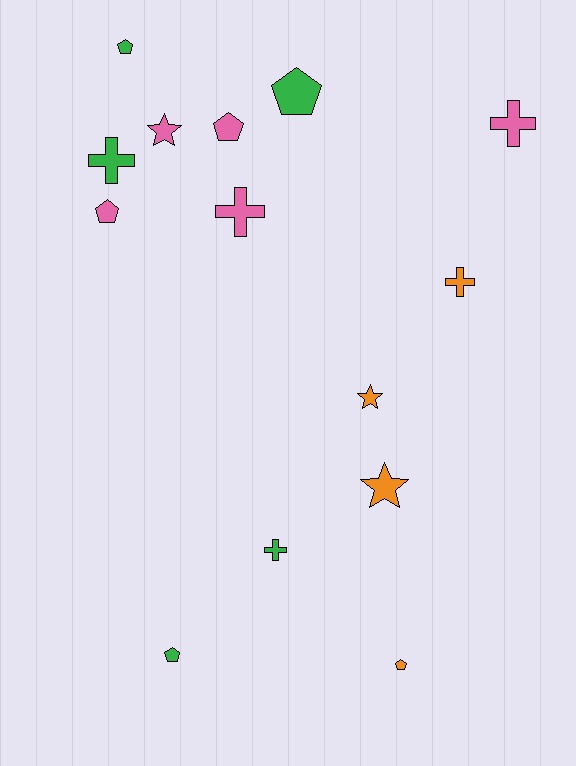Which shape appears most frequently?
Pentagon, with 6 objects.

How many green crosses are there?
There are 2 green crosses.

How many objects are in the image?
There are 14 objects.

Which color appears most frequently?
Pink, with 5 objects.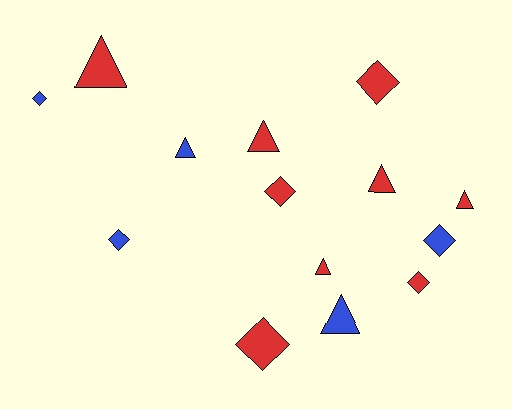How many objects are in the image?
There are 14 objects.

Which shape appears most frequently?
Triangle, with 7 objects.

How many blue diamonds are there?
There are 3 blue diamonds.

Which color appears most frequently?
Red, with 9 objects.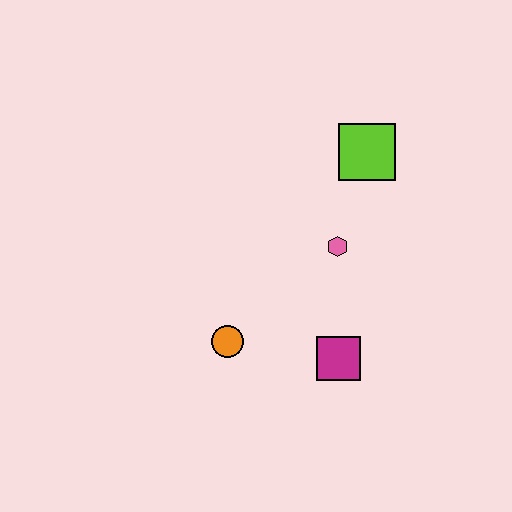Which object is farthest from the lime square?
The orange circle is farthest from the lime square.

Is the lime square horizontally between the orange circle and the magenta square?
No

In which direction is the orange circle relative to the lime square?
The orange circle is below the lime square.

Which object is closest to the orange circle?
The magenta square is closest to the orange circle.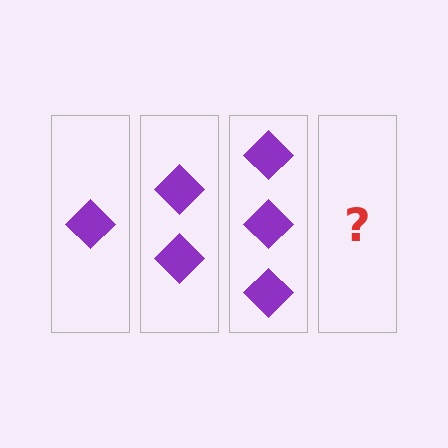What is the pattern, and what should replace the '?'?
The pattern is that each step adds one more diamond. The '?' should be 4 diamonds.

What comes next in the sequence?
The next element should be 4 diamonds.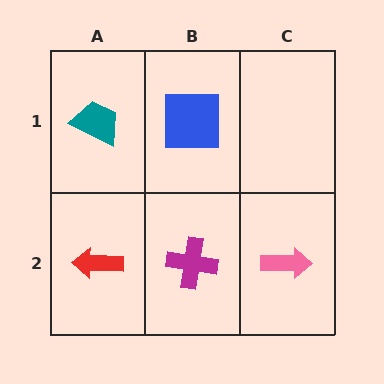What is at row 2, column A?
A red arrow.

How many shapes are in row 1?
2 shapes.